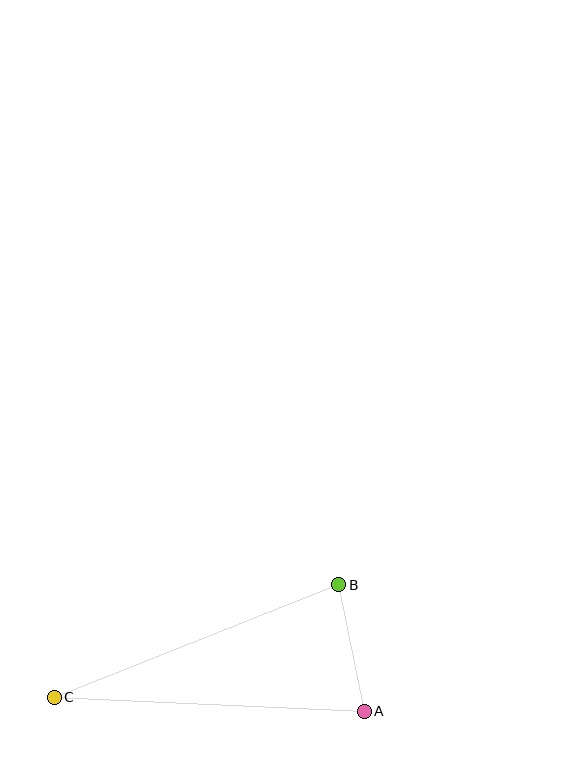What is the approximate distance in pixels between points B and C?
The distance between B and C is approximately 306 pixels.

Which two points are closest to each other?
Points A and B are closest to each other.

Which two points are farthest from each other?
Points A and C are farthest from each other.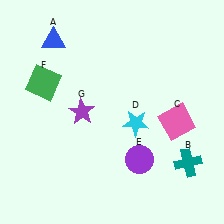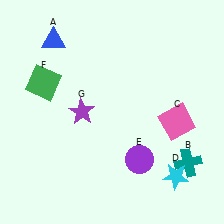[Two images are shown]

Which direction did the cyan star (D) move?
The cyan star (D) moved down.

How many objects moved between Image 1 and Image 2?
1 object moved between the two images.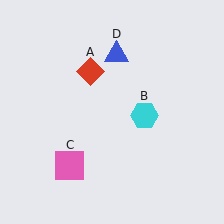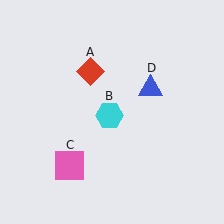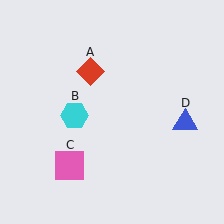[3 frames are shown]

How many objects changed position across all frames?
2 objects changed position: cyan hexagon (object B), blue triangle (object D).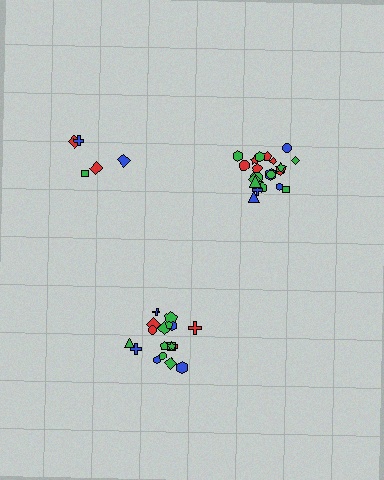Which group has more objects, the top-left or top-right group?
The top-right group.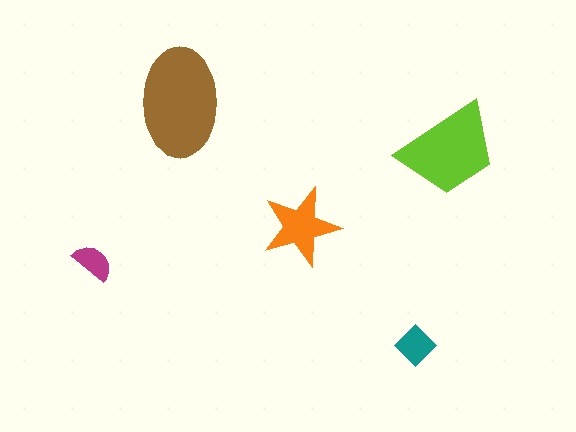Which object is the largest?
The brown ellipse.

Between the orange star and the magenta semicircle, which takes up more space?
The orange star.